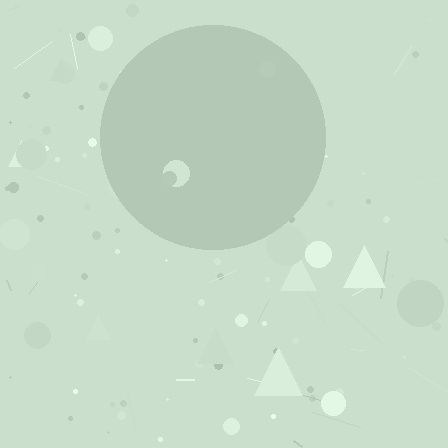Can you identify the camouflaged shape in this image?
The camouflaged shape is a circle.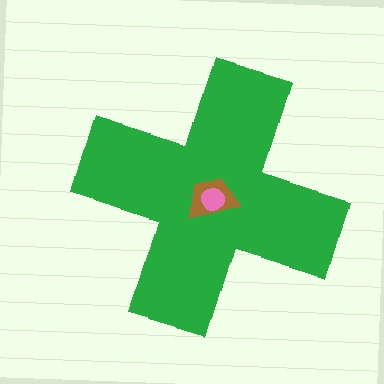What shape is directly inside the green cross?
The brown trapezoid.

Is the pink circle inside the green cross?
Yes.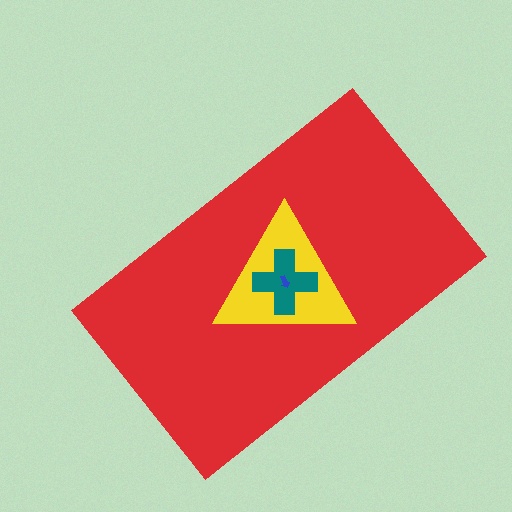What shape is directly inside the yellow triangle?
The teal cross.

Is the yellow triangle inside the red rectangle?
Yes.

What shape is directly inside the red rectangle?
The yellow triangle.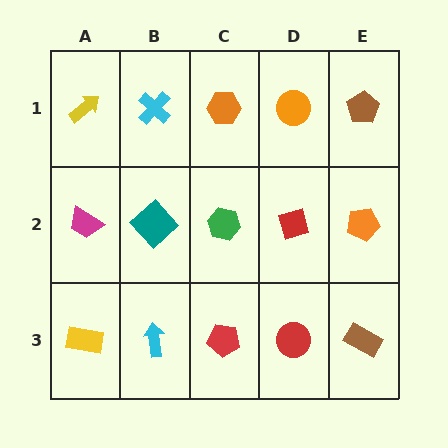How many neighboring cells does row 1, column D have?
3.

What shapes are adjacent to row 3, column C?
A green hexagon (row 2, column C), a cyan arrow (row 3, column B), a red circle (row 3, column D).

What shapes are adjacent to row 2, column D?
An orange circle (row 1, column D), a red circle (row 3, column D), a green hexagon (row 2, column C), an orange pentagon (row 2, column E).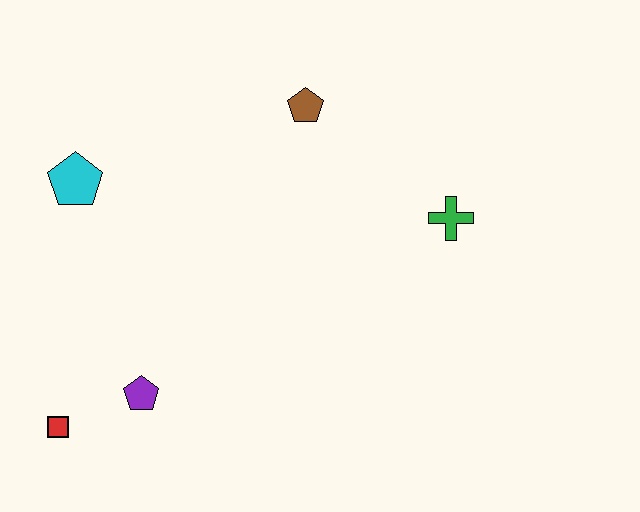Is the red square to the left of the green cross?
Yes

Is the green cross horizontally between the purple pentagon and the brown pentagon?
No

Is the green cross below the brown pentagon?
Yes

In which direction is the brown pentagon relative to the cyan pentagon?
The brown pentagon is to the right of the cyan pentagon.